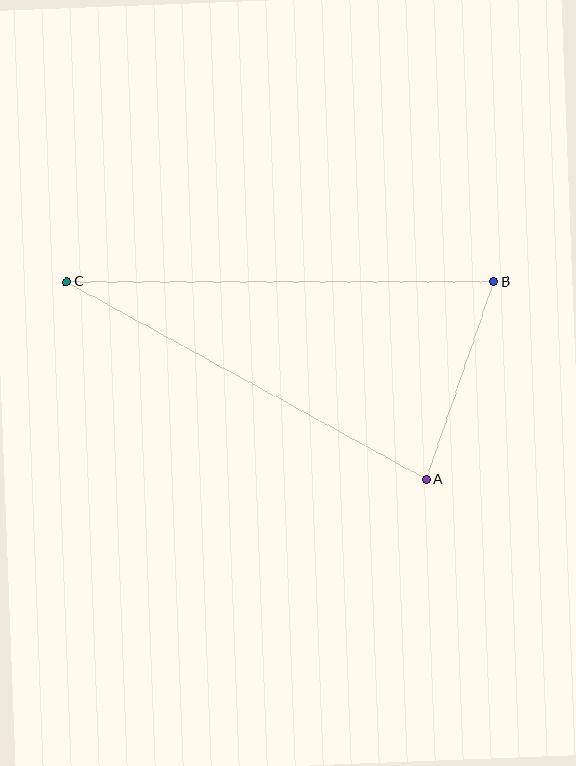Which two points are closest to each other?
Points A and B are closest to each other.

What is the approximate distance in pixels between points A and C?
The distance between A and C is approximately 410 pixels.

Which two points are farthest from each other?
Points B and C are farthest from each other.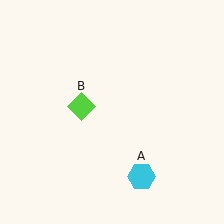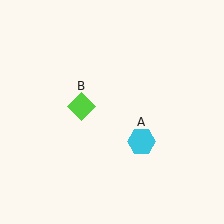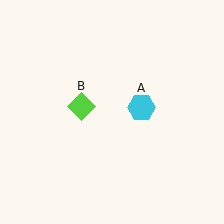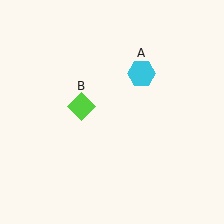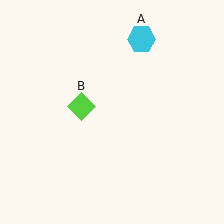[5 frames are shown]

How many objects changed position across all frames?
1 object changed position: cyan hexagon (object A).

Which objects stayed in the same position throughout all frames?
Lime diamond (object B) remained stationary.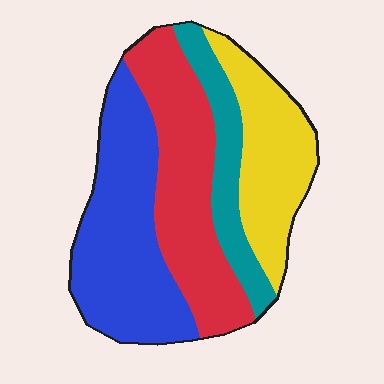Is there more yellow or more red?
Red.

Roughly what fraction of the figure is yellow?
Yellow covers around 20% of the figure.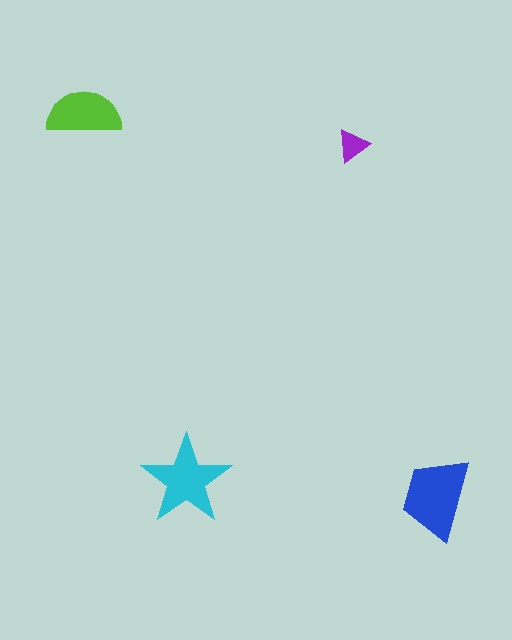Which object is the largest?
The blue trapezoid.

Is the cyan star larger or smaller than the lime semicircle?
Larger.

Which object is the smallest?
The purple triangle.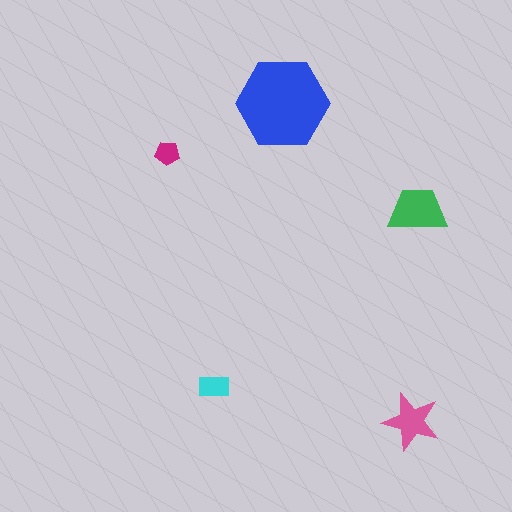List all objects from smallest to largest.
The magenta pentagon, the cyan rectangle, the pink star, the green trapezoid, the blue hexagon.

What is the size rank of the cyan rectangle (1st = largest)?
4th.